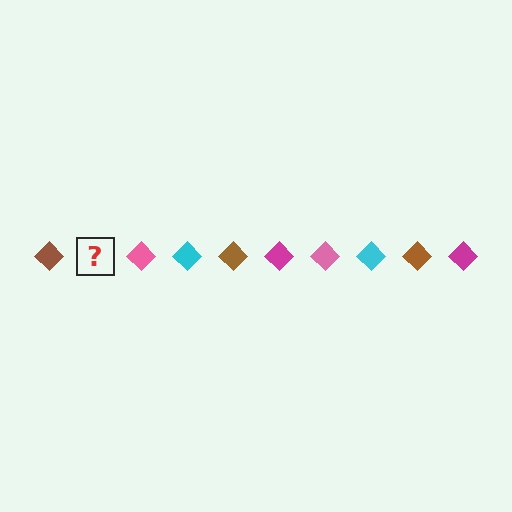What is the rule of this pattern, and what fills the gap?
The rule is that the pattern cycles through brown, magenta, pink, cyan diamonds. The gap should be filled with a magenta diamond.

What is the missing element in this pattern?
The missing element is a magenta diamond.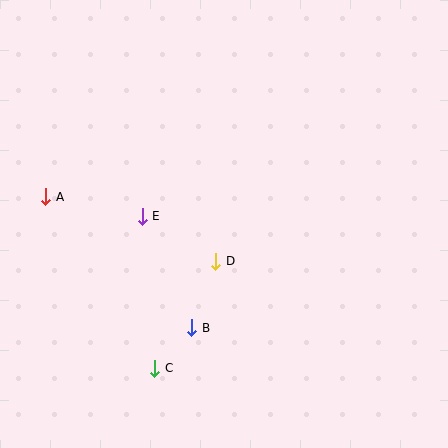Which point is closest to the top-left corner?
Point A is closest to the top-left corner.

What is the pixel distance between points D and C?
The distance between D and C is 123 pixels.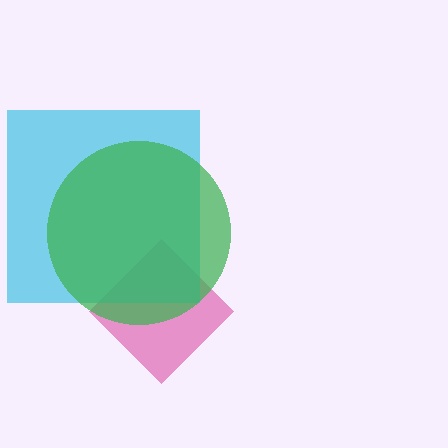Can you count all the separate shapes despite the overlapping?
Yes, there are 3 separate shapes.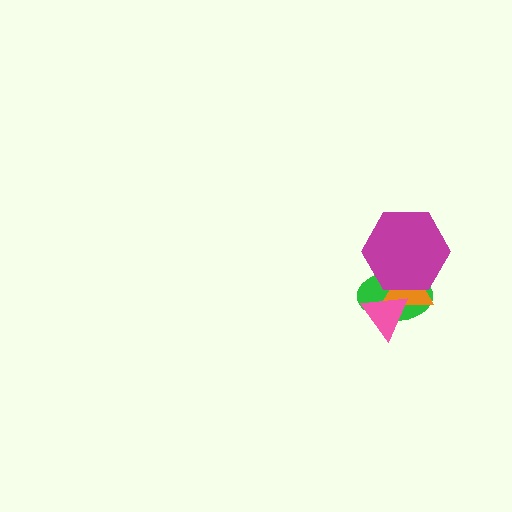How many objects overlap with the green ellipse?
3 objects overlap with the green ellipse.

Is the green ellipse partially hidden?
Yes, it is partially covered by another shape.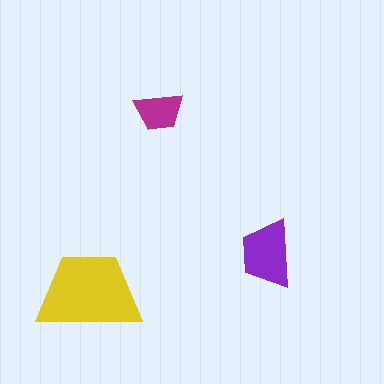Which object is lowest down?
The yellow trapezoid is bottommost.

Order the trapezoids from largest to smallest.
the yellow one, the purple one, the magenta one.